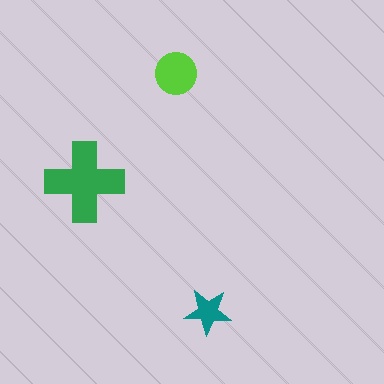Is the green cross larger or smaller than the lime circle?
Larger.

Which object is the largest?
The green cross.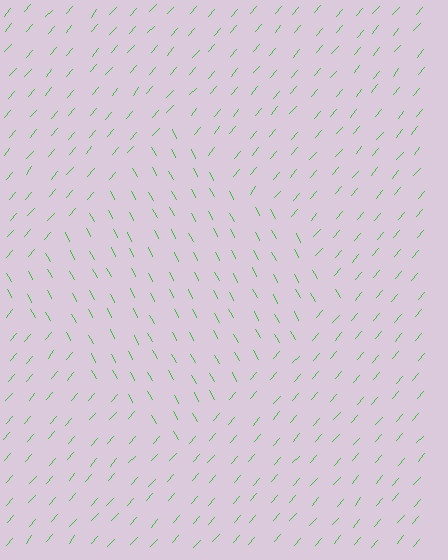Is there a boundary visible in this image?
Yes, there is a texture boundary formed by a change in line orientation.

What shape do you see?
I see a diamond.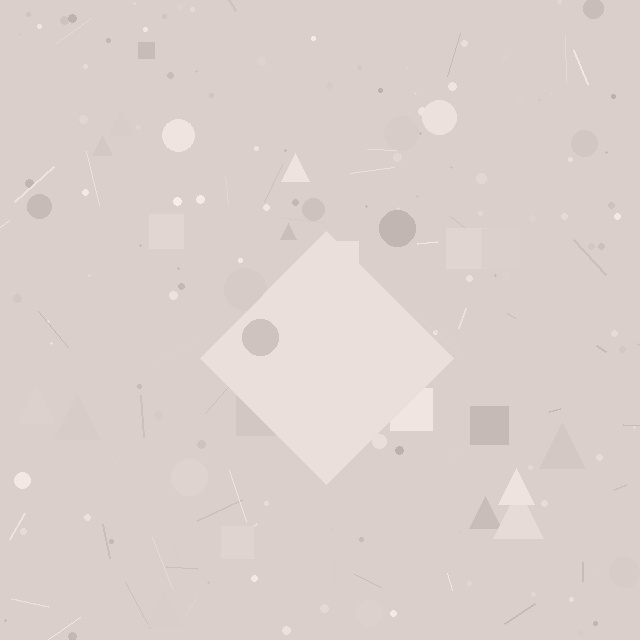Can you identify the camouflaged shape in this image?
The camouflaged shape is a diamond.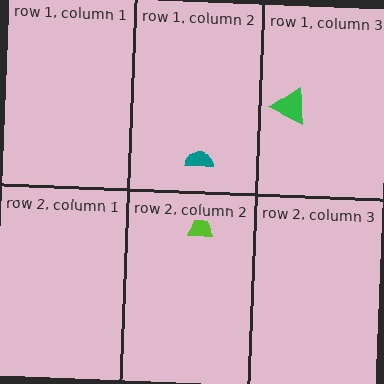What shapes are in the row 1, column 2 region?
The teal semicircle.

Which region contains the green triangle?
The row 1, column 3 region.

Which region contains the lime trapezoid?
The row 2, column 2 region.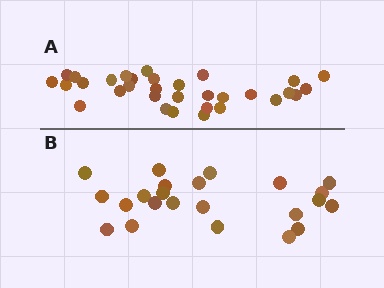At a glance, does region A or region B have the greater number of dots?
Region A (the top region) has more dots.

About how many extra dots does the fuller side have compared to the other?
Region A has roughly 8 or so more dots than region B.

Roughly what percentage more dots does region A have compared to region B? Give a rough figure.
About 40% more.